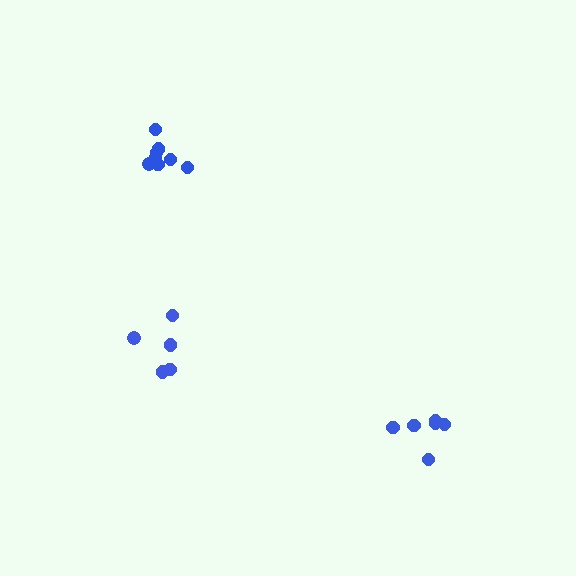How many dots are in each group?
Group 1: 6 dots, Group 2: 8 dots, Group 3: 5 dots (19 total).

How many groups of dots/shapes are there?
There are 3 groups.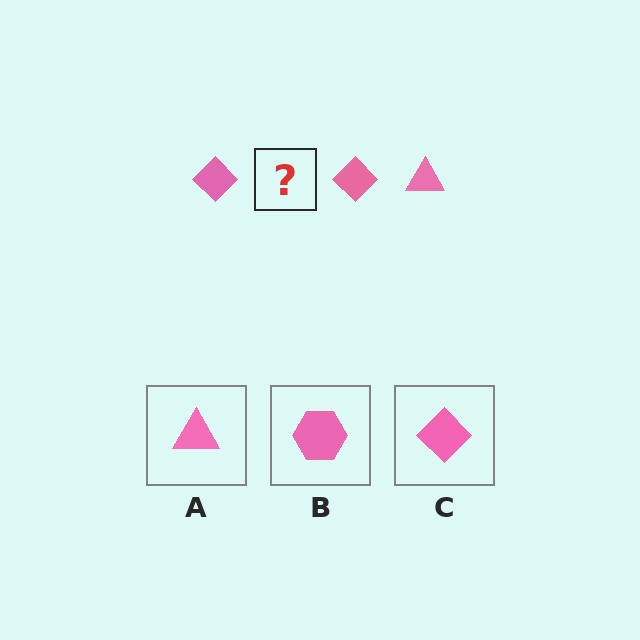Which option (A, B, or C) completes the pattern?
A.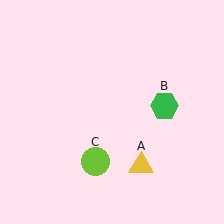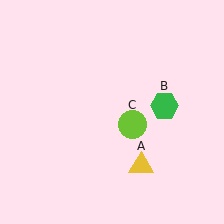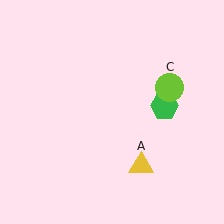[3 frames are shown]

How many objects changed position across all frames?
1 object changed position: lime circle (object C).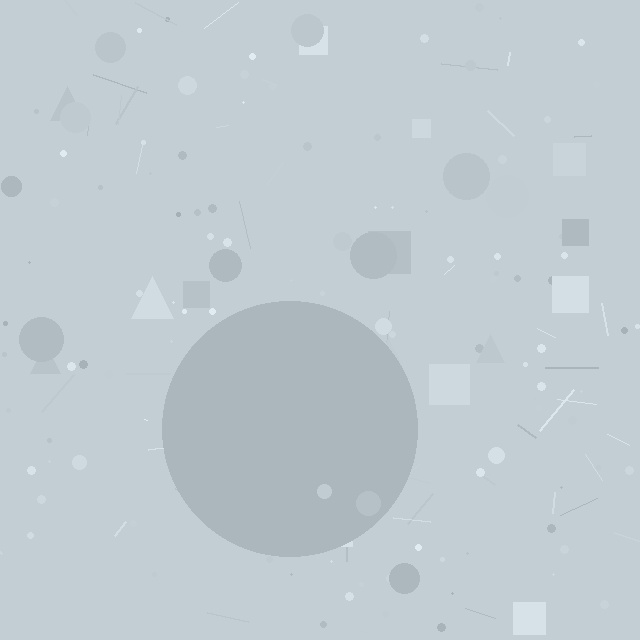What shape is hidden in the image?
A circle is hidden in the image.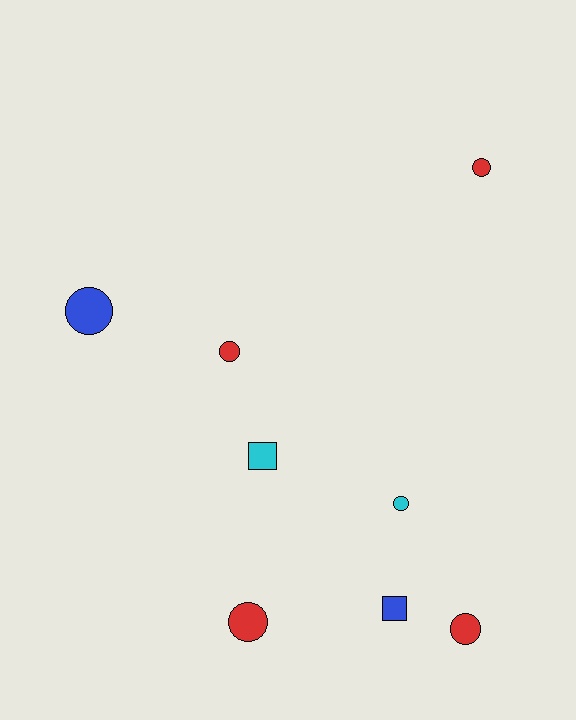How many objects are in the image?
There are 8 objects.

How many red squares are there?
There are no red squares.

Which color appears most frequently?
Red, with 4 objects.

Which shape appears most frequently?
Circle, with 6 objects.